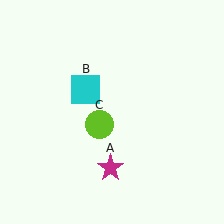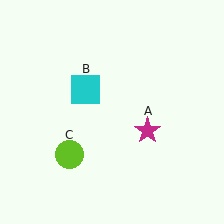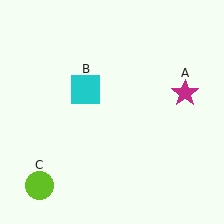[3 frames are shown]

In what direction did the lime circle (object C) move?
The lime circle (object C) moved down and to the left.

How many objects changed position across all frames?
2 objects changed position: magenta star (object A), lime circle (object C).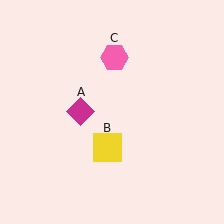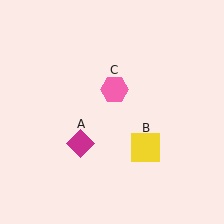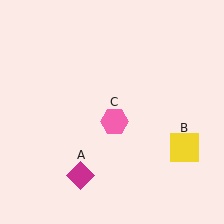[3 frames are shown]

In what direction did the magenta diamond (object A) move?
The magenta diamond (object A) moved down.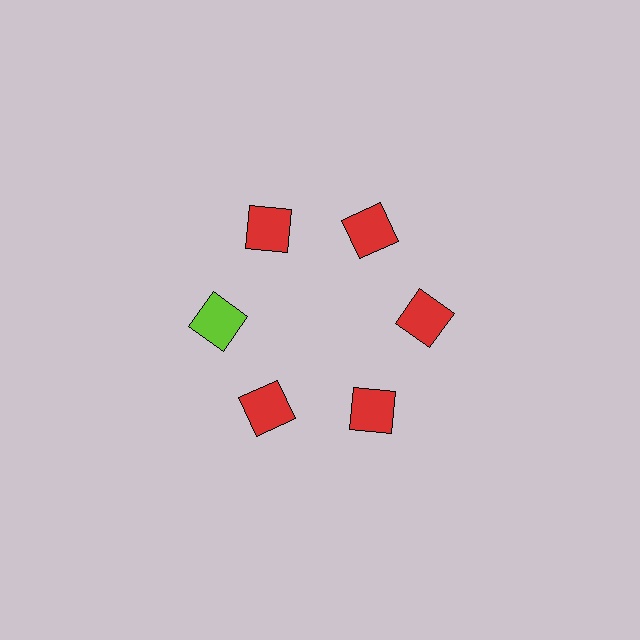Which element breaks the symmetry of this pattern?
The lime square at roughly the 9 o'clock position breaks the symmetry. All other shapes are red squares.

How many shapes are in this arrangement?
There are 6 shapes arranged in a ring pattern.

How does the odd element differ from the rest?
It has a different color: lime instead of red.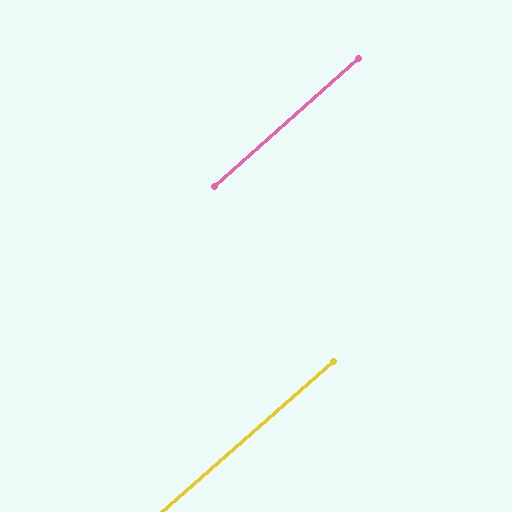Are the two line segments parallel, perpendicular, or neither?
Parallel — their directions differ by only 0.5°.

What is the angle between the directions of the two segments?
Approximately 0 degrees.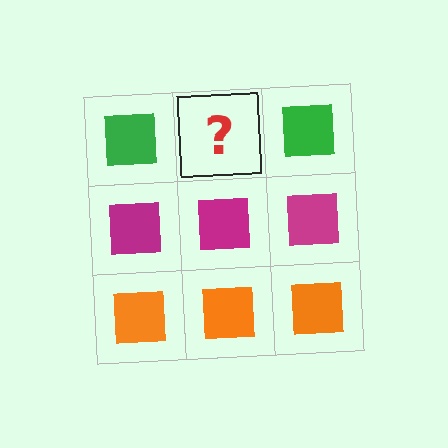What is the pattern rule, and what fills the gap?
The rule is that each row has a consistent color. The gap should be filled with a green square.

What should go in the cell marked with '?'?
The missing cell should contain a green square.